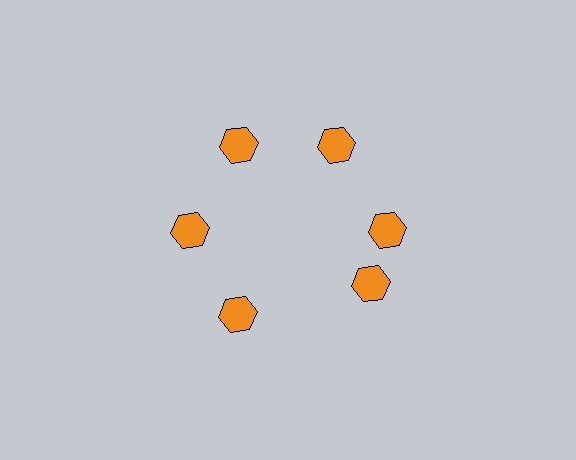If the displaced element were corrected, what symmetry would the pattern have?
It would have 6-fold rotational symmetry — the pattern would map onto itself every 60 degrees.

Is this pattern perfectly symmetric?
No. The 6 orange hexagons are arranged in a ring, but one element near the 5 o'clock position is rotated out of alignment along the ring, breaking the 6-fold rotational symmetry.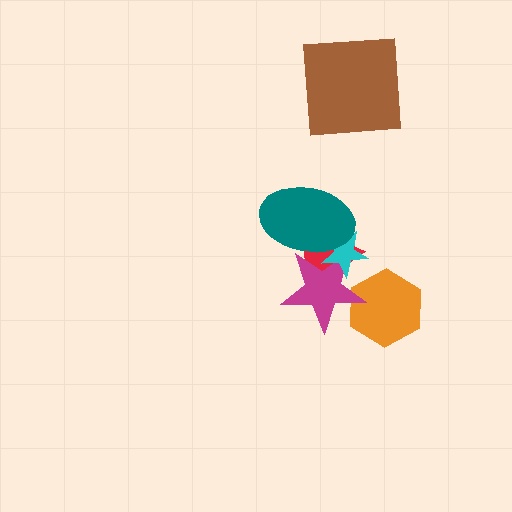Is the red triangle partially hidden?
Yes, it is partially covered by another shape.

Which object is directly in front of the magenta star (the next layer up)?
The cyan star is directly in front of the magenta star.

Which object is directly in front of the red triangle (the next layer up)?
The magenta star is directly in front of the red triangle.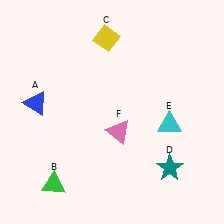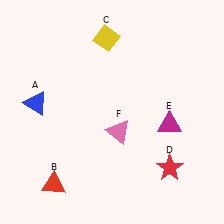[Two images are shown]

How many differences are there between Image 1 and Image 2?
There are 3 differences between the two images.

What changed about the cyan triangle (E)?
In Image 1, E is cyan. In Image 2, it changed to magenta.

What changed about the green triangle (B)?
In Image 1, B is green. In Image 2, it changed to red.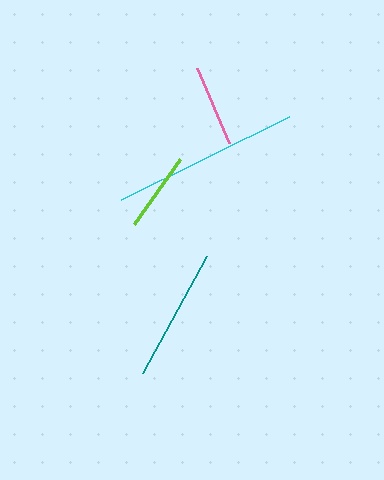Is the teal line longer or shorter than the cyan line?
The cyan line is longer than the teal line.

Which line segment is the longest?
The cyan line is the longest at approximately 187 pixels.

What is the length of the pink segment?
The pink segment is approximately 81 pixels long.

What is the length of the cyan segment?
The cyan segment is approximately 187 pixels long.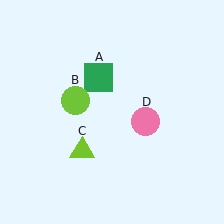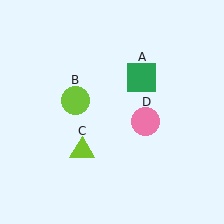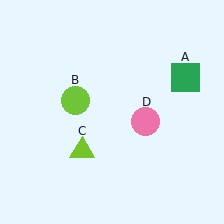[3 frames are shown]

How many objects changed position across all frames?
1 object changed position: green square (object A).